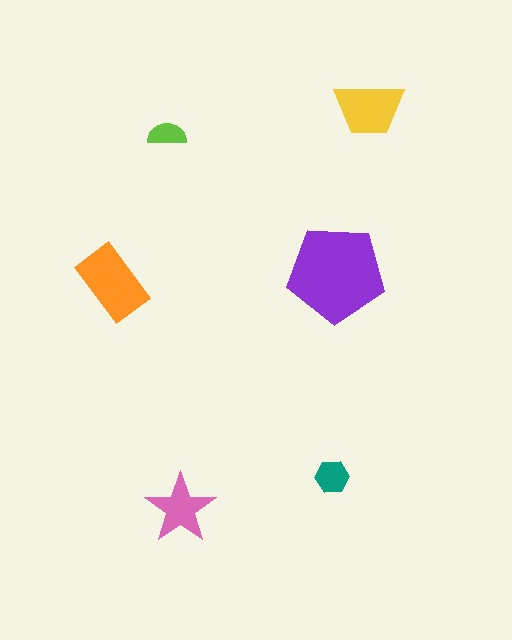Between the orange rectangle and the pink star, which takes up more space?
The orange rectangle.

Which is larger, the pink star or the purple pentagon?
The purple pentagon.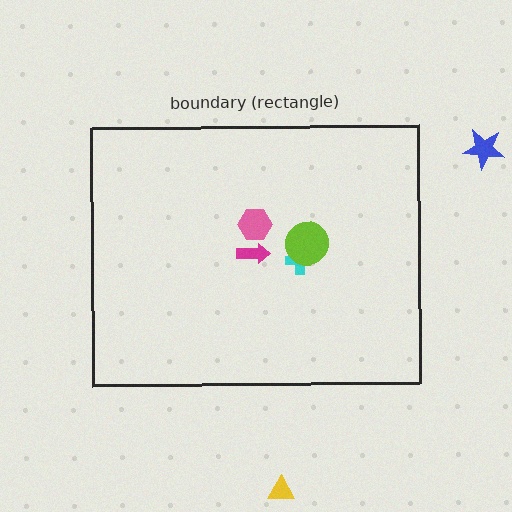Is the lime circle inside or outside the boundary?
Inside.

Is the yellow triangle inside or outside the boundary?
Outside.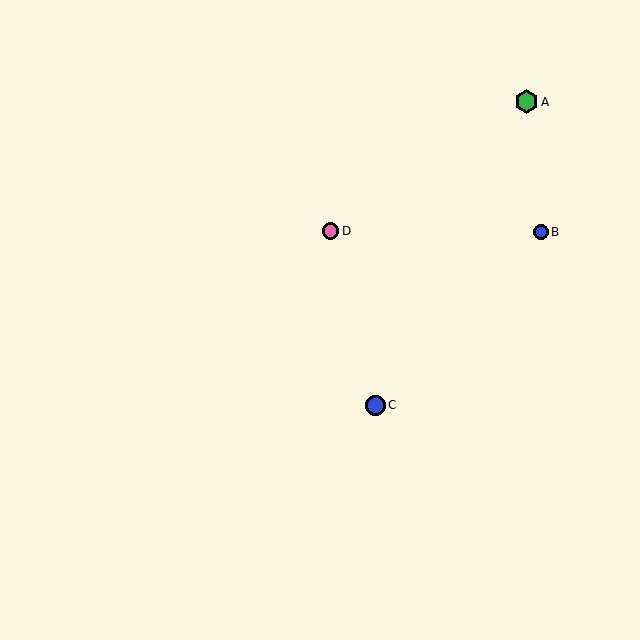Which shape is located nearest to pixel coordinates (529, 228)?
The blue circle (labeled B) at (541, 232) is nearest to that location.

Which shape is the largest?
The green hexagon (labeled A) is the largest.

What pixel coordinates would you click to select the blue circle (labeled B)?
Click at (541, 232) to select the blue circle B.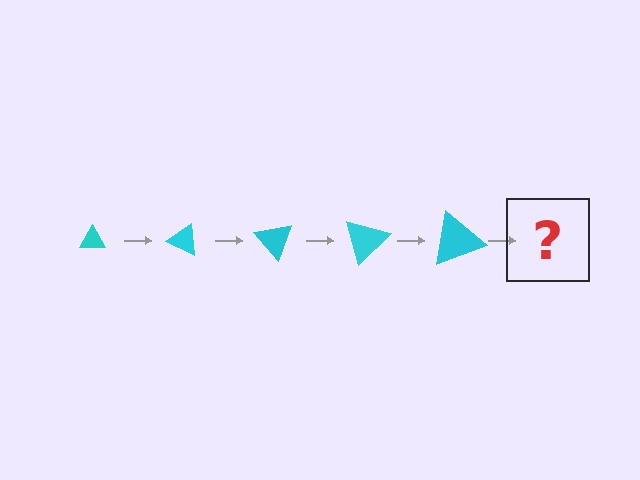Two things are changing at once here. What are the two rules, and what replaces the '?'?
The two rules are that the triangle grows larger each step and it rotates 25 degrees each step. The '?' should be a triangle, larger than the previous one and rotated 125 degrees from the start.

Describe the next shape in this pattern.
It should be a triangle, larger than the previous one and rotated 125 degrees from the start.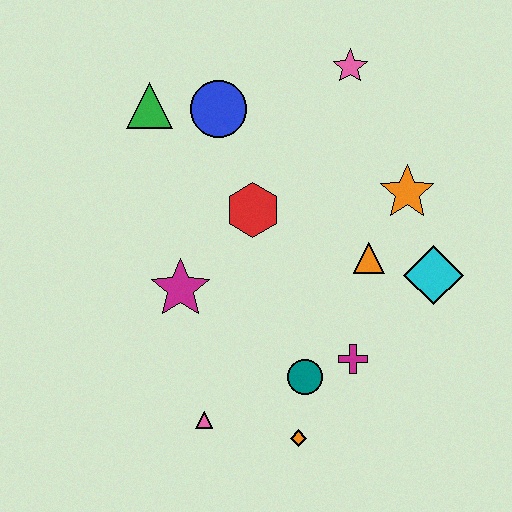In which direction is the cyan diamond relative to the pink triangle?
The cyan diamond is to the right of the pink triangle.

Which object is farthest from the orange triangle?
The green triangle is farthest from the orange triangle.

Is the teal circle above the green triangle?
No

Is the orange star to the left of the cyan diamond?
Yes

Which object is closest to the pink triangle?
The orange diamond is closest to the pink triangle.